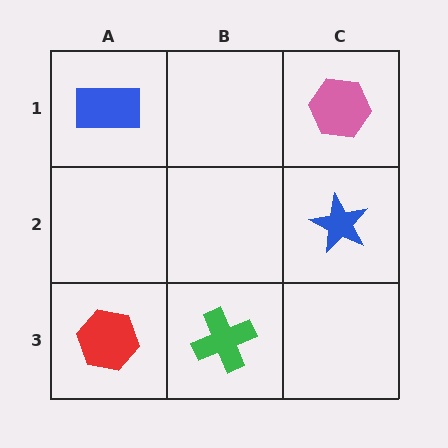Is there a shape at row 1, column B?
No, that cell is empty.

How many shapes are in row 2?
1 shape.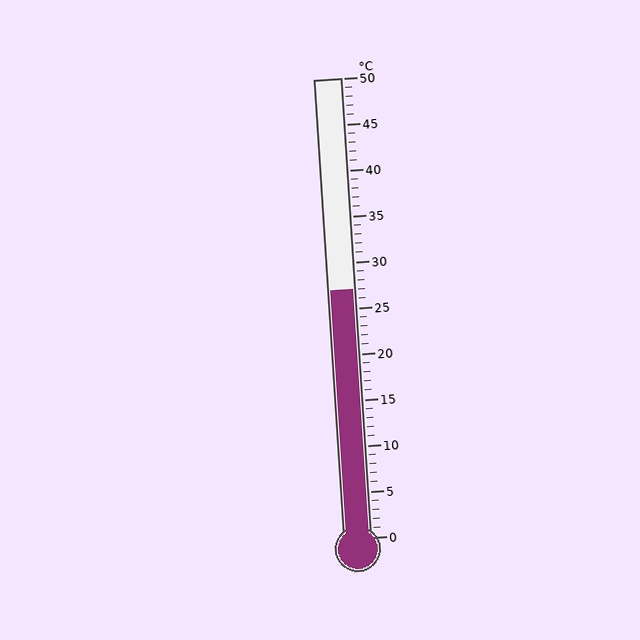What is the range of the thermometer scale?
The thermometer scale ranges from 0°C to 50°C.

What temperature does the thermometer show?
The thermometer shows approximately 27°C.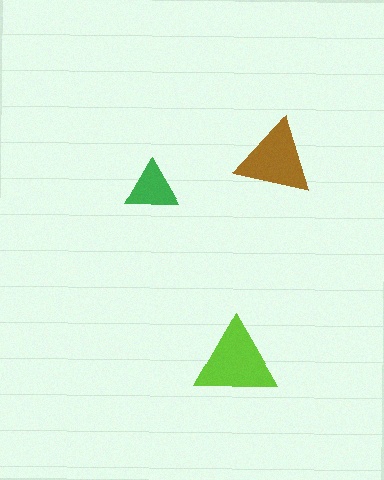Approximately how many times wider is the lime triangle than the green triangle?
About 1.5 times wider.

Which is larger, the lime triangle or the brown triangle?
The lime one.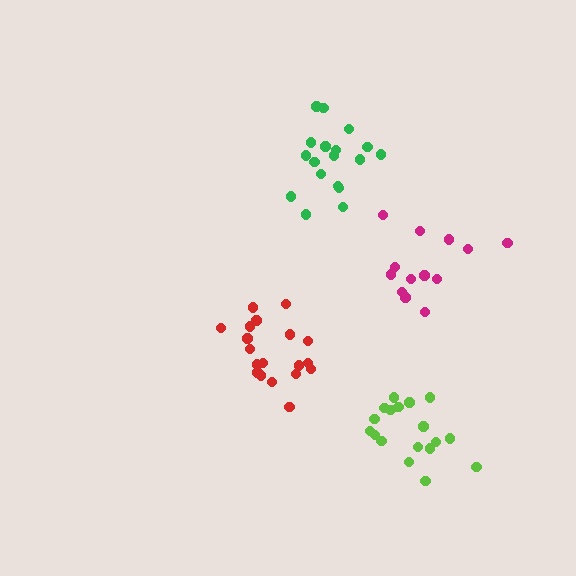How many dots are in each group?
Group 1: 19 dots, Group 2: 18 dots, Group 3: 13 dots, Group 4: 18 dots (68 total).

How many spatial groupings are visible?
There are 4 spatial groupings.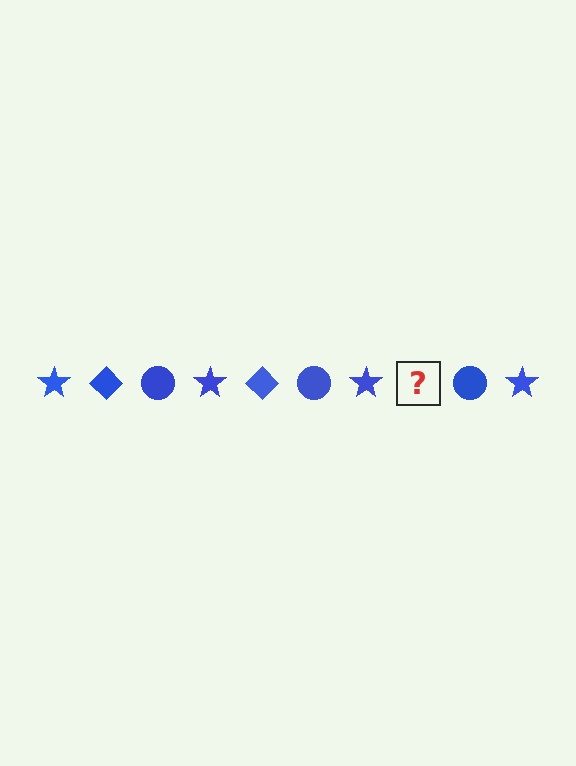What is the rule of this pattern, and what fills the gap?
The rule is that the pattern cycles through star, diamond, circle shapes in blue. The gap should be filled with a blue diamond.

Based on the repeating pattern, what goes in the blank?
The blank should be a blue diamond.